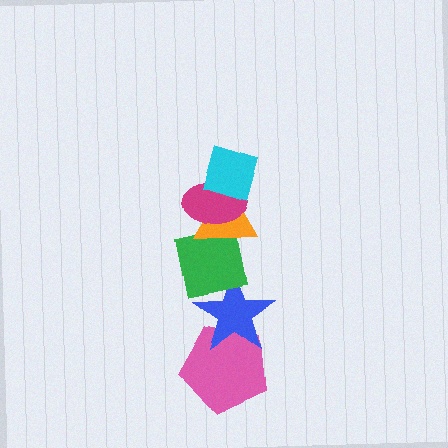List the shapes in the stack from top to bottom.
From top to bottom: the cyan diamond, the magenta ellipse, the orange triangle, the green square, the blue star, the pink pentagon.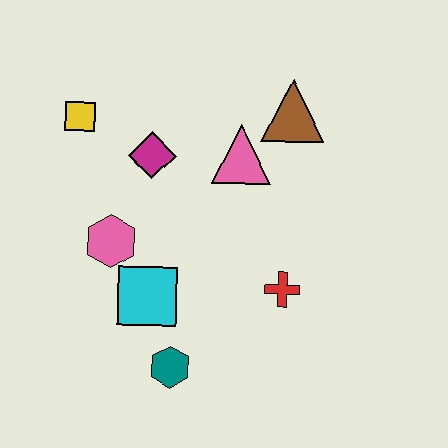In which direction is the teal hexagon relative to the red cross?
The teal hexagon is to the left of the red cross.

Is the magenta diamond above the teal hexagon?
Yes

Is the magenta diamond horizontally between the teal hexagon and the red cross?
No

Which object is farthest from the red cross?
The yellow square is farthest from the red cross.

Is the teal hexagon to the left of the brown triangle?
Yes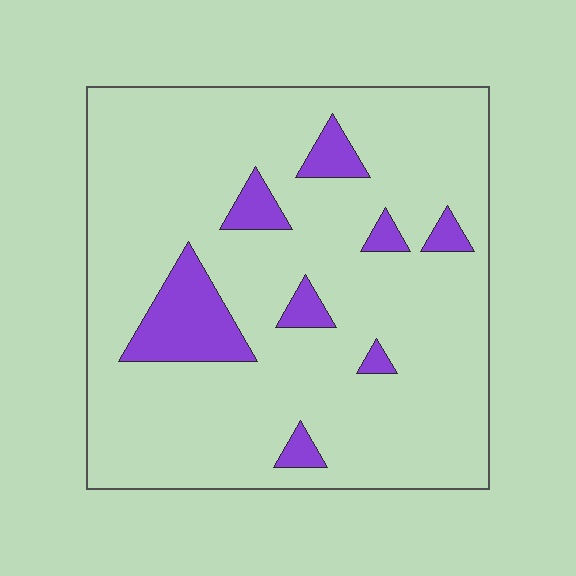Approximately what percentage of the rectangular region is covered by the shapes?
Approximately 10%.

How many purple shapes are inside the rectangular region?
8.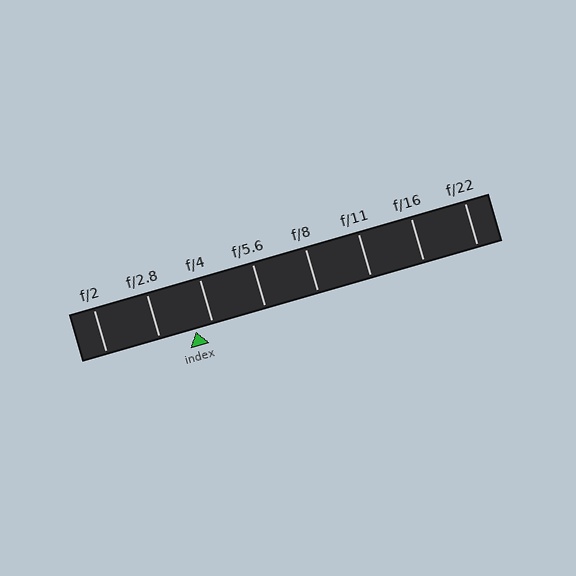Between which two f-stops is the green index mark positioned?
The index mark is between f/2.8 and f/4.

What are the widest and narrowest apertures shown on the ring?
The widest aperture shown is f/2 and the narrowest is f/22.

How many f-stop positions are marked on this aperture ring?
There are 8 f-stop positions marked.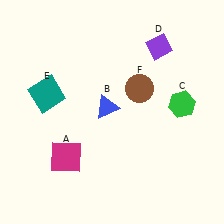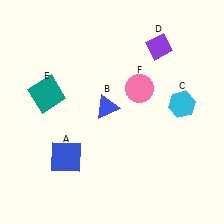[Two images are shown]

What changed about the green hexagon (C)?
In Image 1, C is green. In Image 2, it changed to cyan.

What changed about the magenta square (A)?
In Image 1, A is magenta. In Image 2, it changed to blue.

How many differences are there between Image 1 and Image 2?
There are 3 differences between the two images.